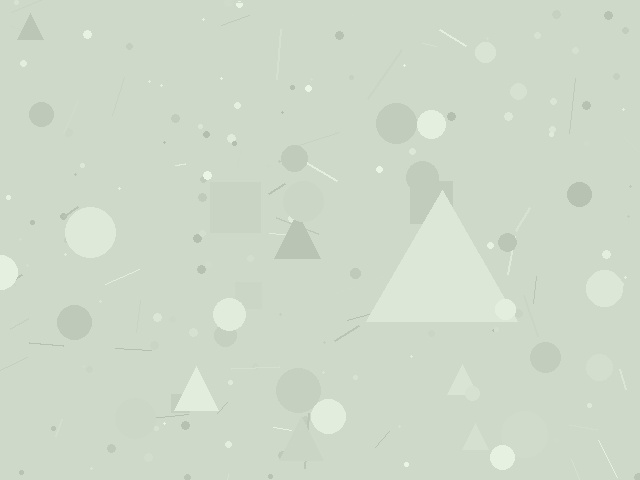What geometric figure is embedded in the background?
A triangle is embedded in the background.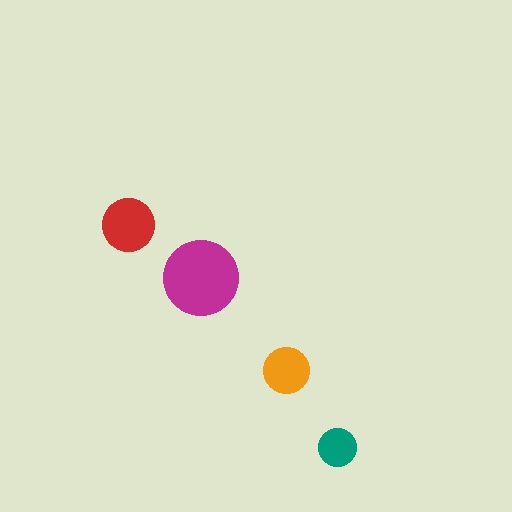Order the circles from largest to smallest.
the magenta one, the red one, the orange one, the teal one.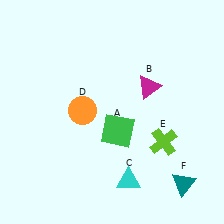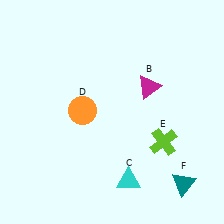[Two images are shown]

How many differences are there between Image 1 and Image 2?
There is 1 difference between the two images.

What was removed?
The green square (A) was removed in Image 2.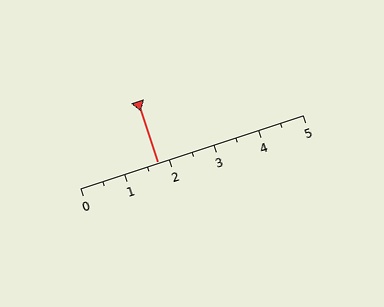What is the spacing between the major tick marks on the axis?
The major ticks are spaced 1 apart.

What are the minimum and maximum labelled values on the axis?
The axis runs from 0 to 5.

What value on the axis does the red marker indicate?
The marker indicates approximately 1.8.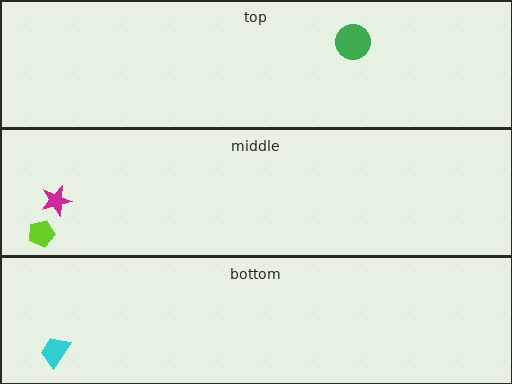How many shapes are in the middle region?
2.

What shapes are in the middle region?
The lime pentagon, the magenta star.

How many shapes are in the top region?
1.